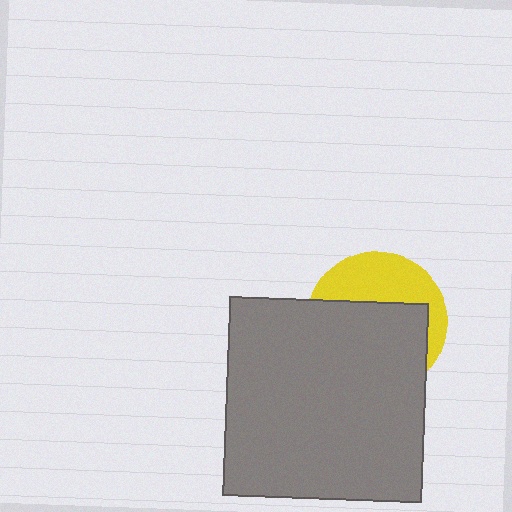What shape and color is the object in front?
The object in front is a gray square.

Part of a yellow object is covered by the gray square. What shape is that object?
It is a circle.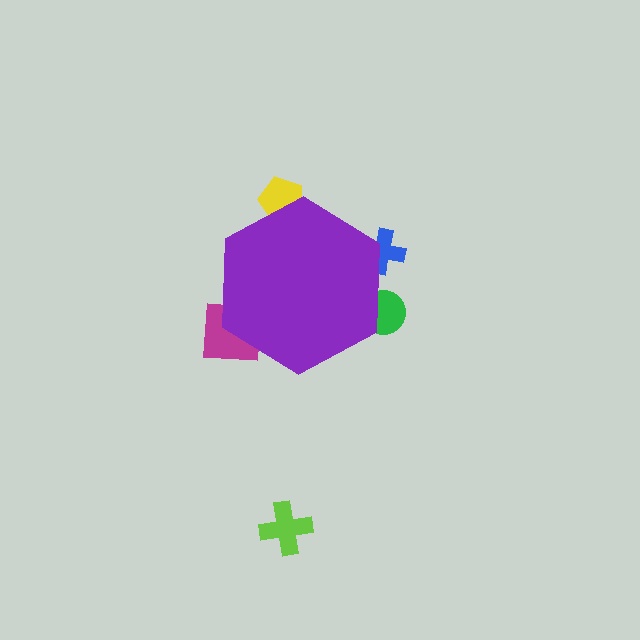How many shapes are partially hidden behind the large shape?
4 shapes are partially hidden.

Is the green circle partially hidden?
Yes, the green circle is partially hidden behind the purple hexagon.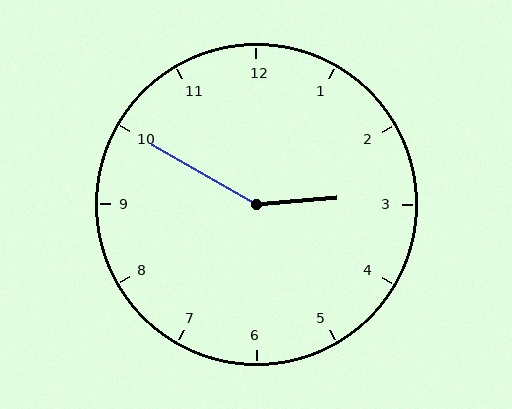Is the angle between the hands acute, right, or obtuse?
It is obtuse.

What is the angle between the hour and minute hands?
Approximately 145 degrees.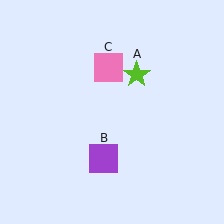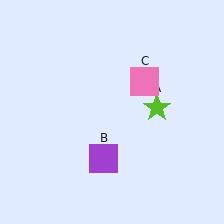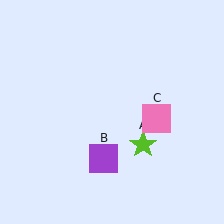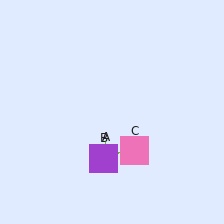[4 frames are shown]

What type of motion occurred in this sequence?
The lime star (object A), pink square (object C) rotated clockwise around the center of the scene.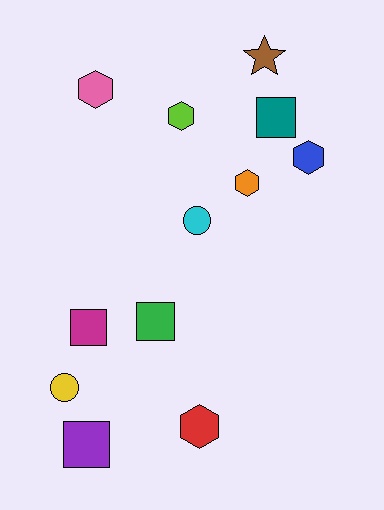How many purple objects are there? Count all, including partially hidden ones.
There is 1 purple object.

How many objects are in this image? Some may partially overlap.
There are 12 objects.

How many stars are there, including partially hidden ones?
There is 1 star.